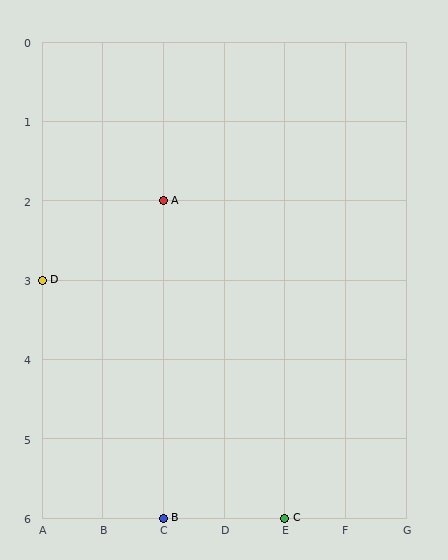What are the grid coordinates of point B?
Point B is at grid coordinates (C, 6).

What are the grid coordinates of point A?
Point A is at grid coordinates (C, 2).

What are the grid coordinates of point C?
Point C is at grid coordinates (E, 6).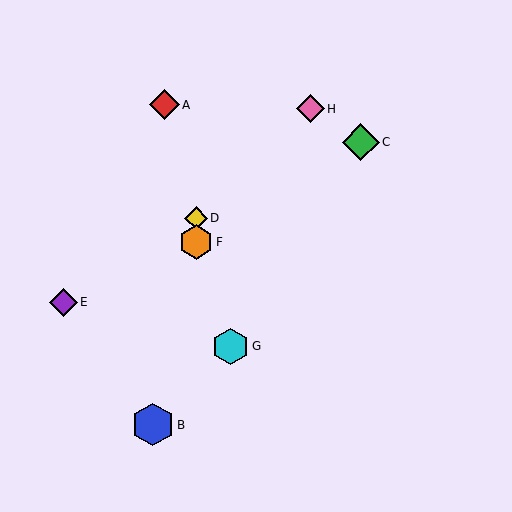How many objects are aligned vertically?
2 objects (D, F) are aligned vertically.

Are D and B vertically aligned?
No, D is at x≈196 and B is at x≈153.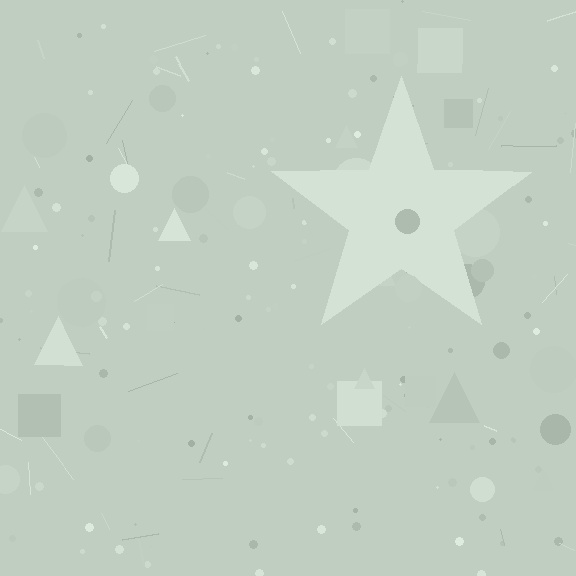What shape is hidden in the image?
A star is hidden in the image.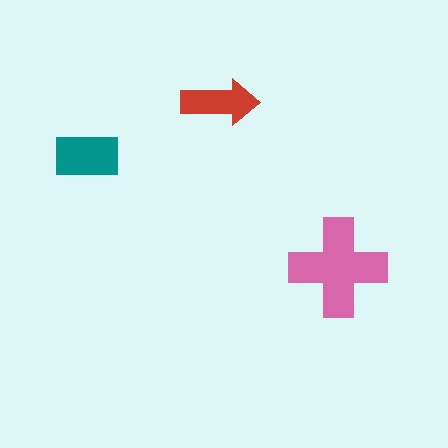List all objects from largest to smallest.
The pink cross, the teal rectangle, the red arrow.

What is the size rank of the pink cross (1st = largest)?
1st.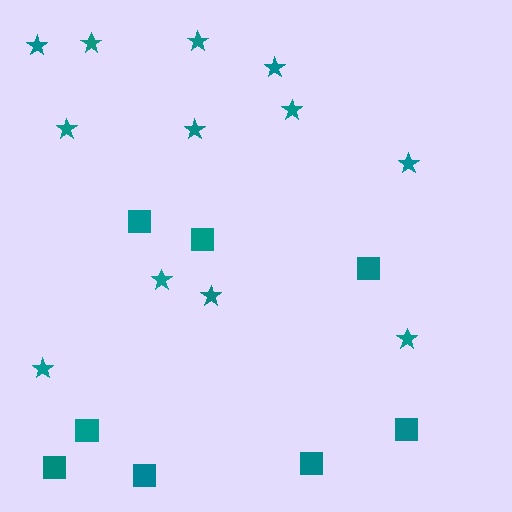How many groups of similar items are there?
There are 2 groups: one group of squares (8) and one group of stars (12).